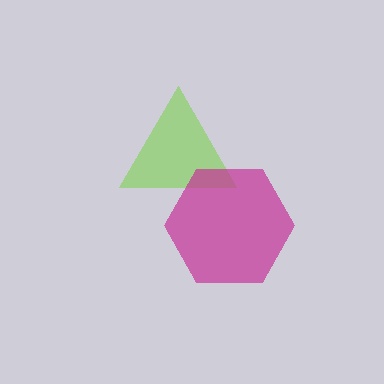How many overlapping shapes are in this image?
There are 2 overlapping shapes in the image.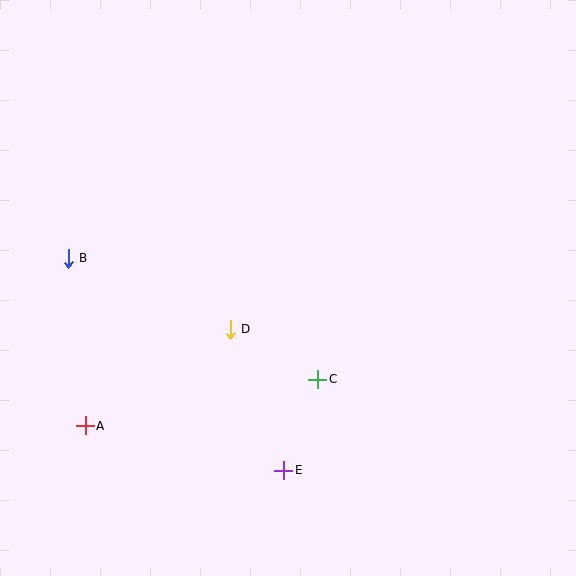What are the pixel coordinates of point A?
Point A is at (85, 426).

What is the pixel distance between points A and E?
The distance between A and E is 204 pixels.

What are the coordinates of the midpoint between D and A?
The midpoint between D and A is at (158, 378).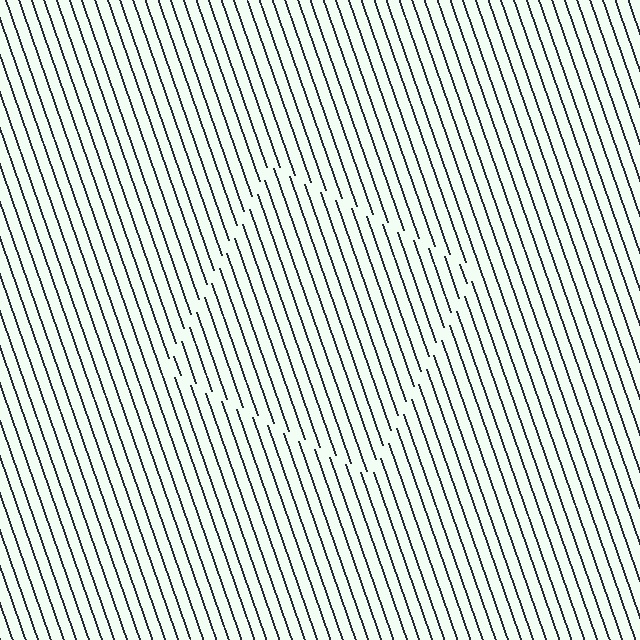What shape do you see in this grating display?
An illusory square. The interior of the shape contains the same grating, shifted by half a period — the contour is defined by the phase discontinuity where line-ends from the inner and outer gratings abut.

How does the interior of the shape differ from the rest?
The interior of the shape contains the same grating, shifted by half a period — the contour is defined by the phase discontinuity where line-ends from the inner and outer gratings abut.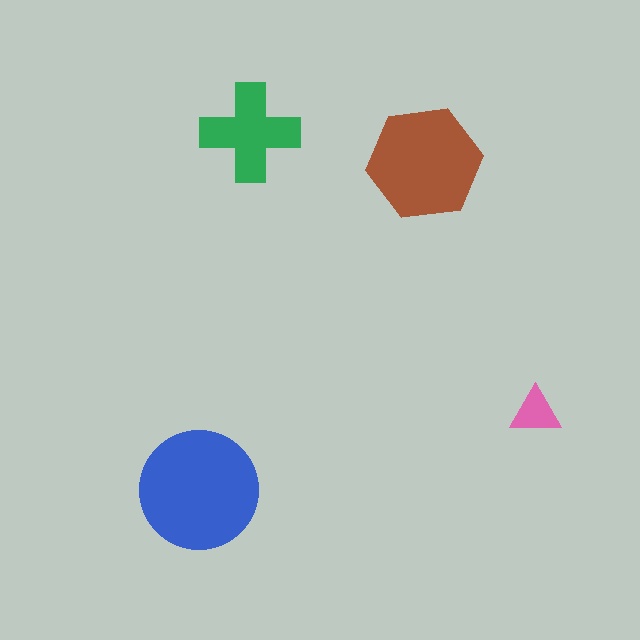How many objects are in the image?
There are 4 objects in the image.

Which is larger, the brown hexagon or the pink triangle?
The brown hexagon.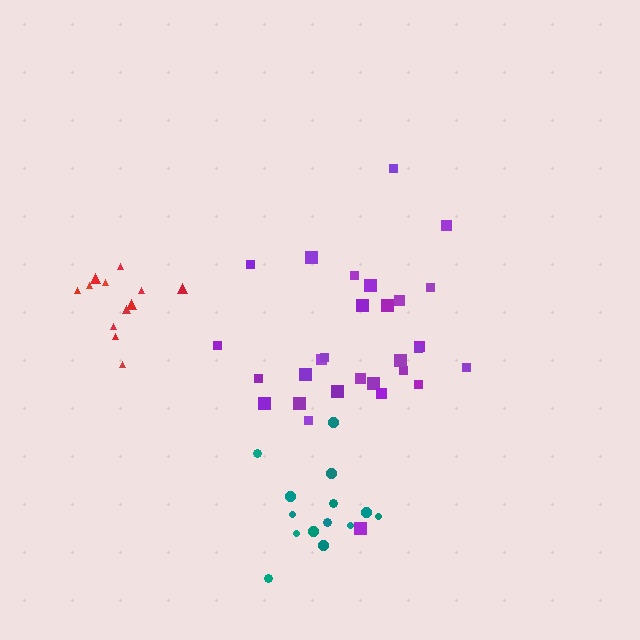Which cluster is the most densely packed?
Red.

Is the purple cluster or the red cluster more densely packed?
Red.